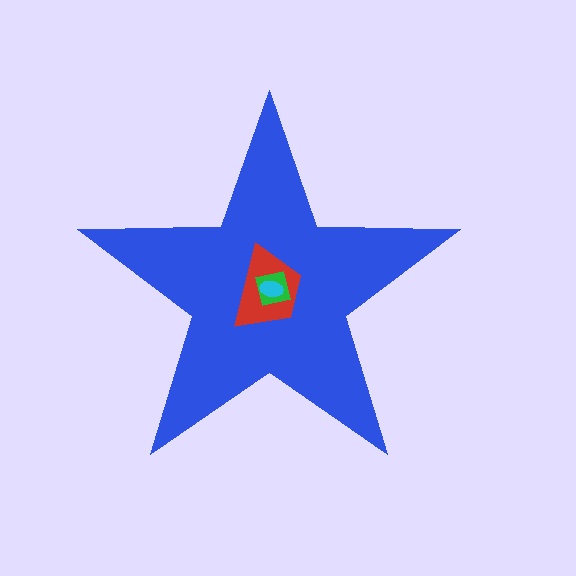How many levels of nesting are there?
4.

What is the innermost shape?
The cyan ellipse.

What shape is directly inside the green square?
The cyan ellipse.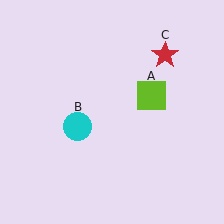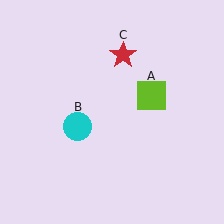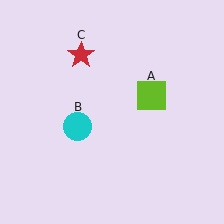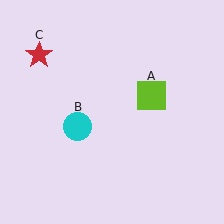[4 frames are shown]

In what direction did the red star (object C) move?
The red star (object C) moved left.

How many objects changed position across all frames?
1 object changed position: red star (object C).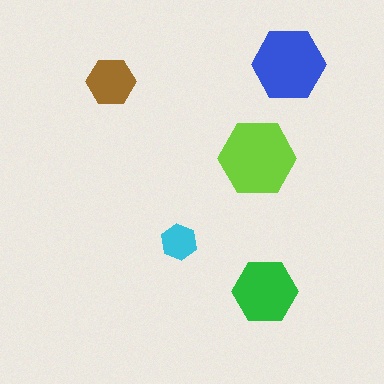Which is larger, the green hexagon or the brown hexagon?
The green one.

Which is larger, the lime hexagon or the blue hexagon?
The lime one.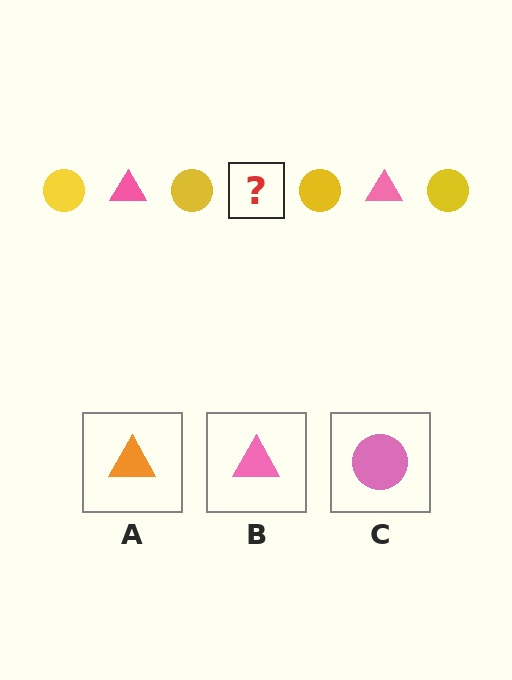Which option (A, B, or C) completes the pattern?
B.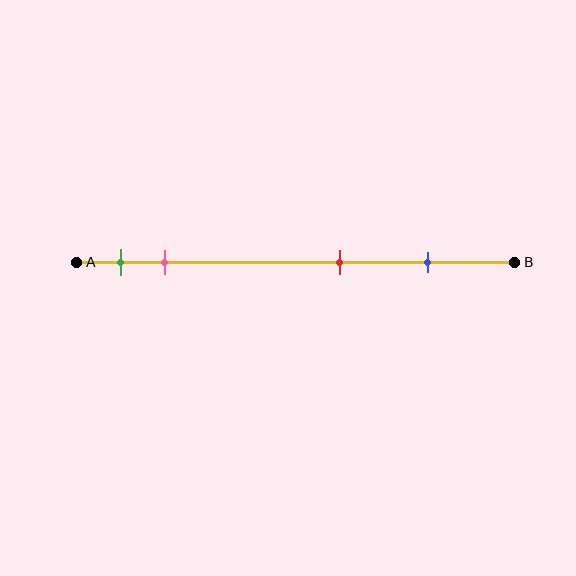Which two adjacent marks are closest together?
The green and pink marks are the closest adjacent pair.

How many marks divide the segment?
There are 4 marks dividing the segment.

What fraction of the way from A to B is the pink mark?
The pink mark is approximately 20% (0.2) of the way from A to B.